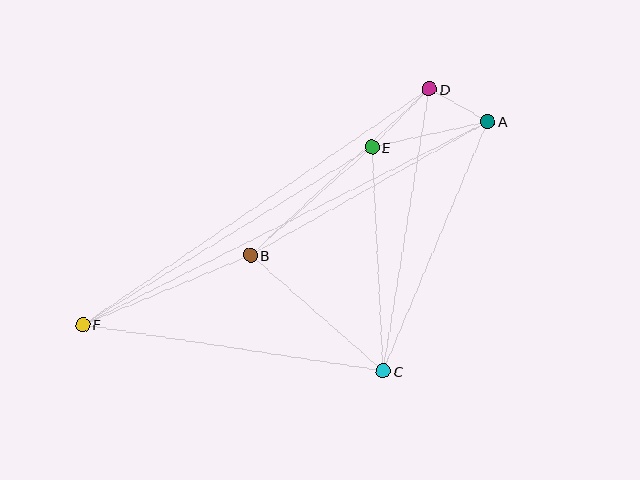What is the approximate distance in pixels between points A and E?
The distance between A and E is approximately 119 pixels.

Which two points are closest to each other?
Points A and D are closest to each other.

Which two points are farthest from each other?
Points A and F are farthest from each other.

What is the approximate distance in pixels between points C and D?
The distance between C and D is approximately 286 pixels.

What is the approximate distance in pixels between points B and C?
The distance between B and C is approximately 177 pixels.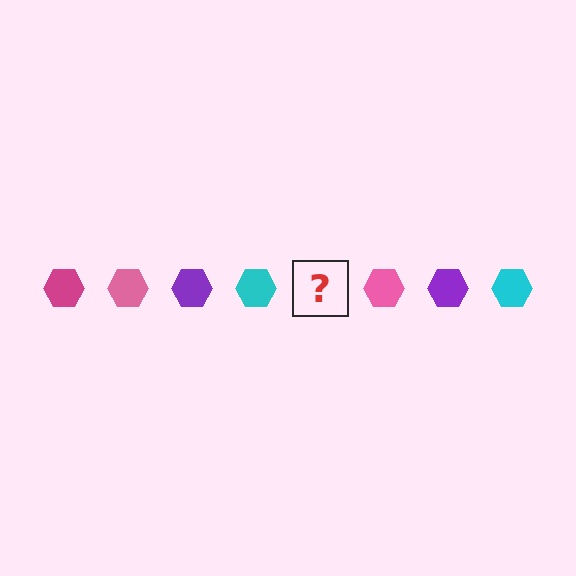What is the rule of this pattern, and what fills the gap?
The rule is that the pattern cycles through magenta, pink, purple, cyan hexagons. The gap should be filled with a magenta hexagon.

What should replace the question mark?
The question mark should be replaced with a magenta hexagon.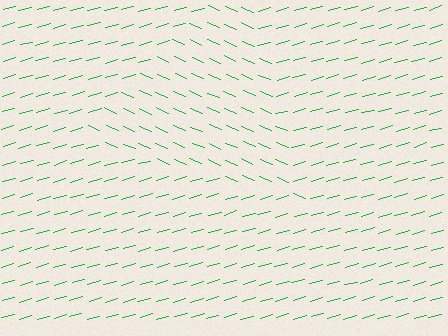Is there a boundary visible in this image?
Yes, there is a texture boundary formed by a change in line orientation.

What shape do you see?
I see a triangle.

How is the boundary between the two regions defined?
The boundary is defined purely by a change in line orientation (approximately 39 degrees difference). All lines are the same color and thickness.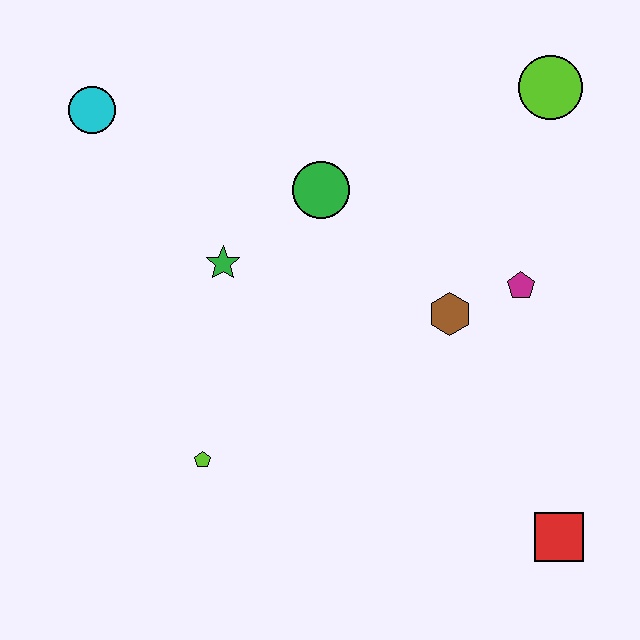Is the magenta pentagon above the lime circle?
No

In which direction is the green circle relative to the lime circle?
The green circle is to the left of the lime circle.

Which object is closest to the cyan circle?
The green star is closest to the cyan circle.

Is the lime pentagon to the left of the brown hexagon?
Yes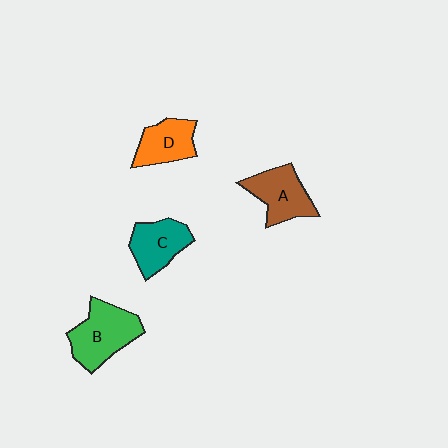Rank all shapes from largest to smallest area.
From largest to smallest: B (green), A (brown), C (teal), D (orange).